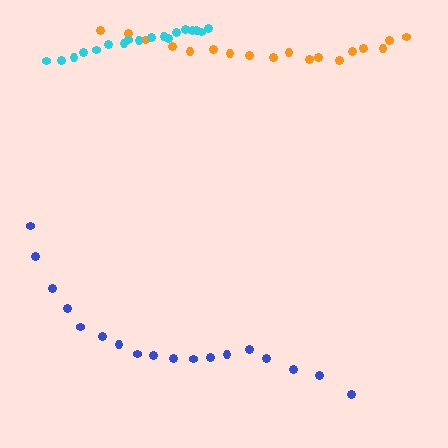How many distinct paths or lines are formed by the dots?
There are 3 distinct paths.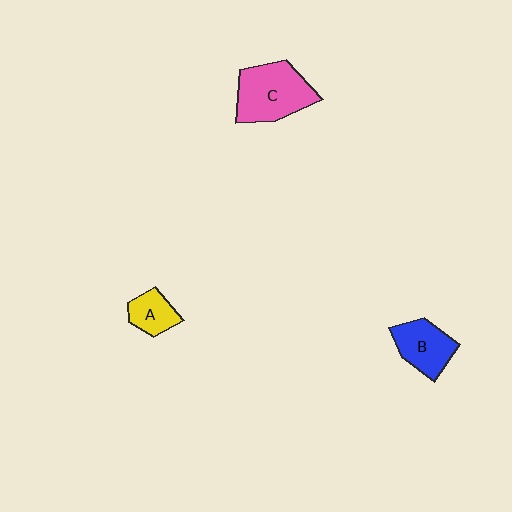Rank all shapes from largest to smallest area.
From largest to smallest: C (pink), B (blue), A (yellow).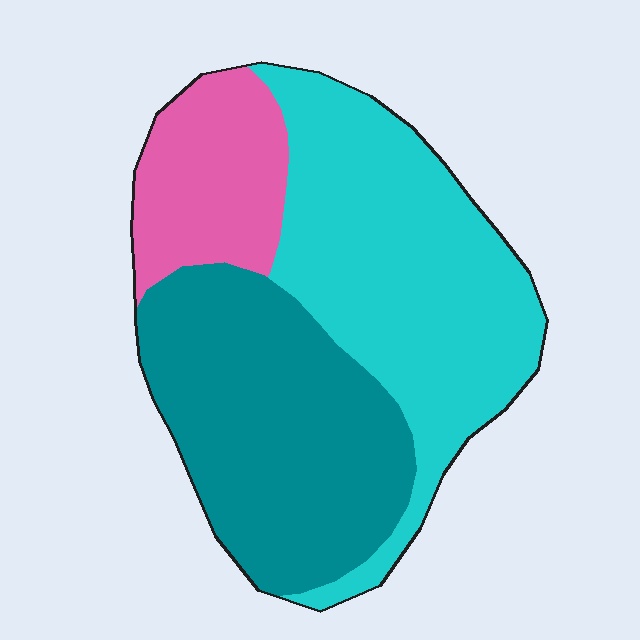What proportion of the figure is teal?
Teal takes up between a third and a half of the figure.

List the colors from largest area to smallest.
From largest to smallest: cyan, teal, pink.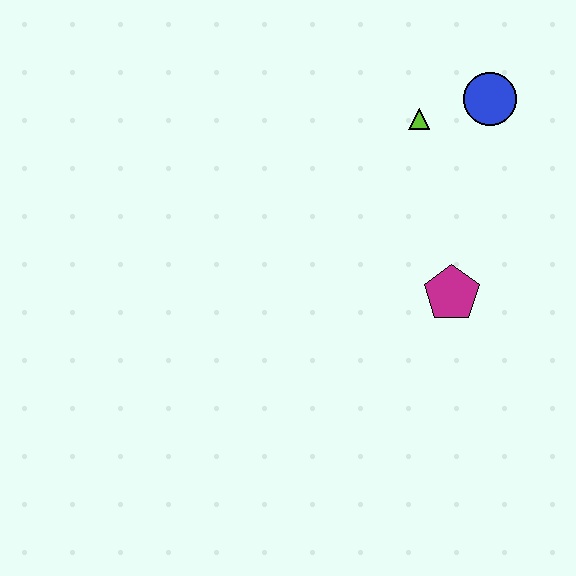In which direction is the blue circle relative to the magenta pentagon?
The blue circle is above the magenta pentagon.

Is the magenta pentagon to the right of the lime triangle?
Yes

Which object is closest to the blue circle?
The lime triangle is closest to the blue circle.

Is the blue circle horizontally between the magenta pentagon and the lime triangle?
No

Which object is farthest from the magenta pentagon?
The blue circle is farthest from the magenta pentagon.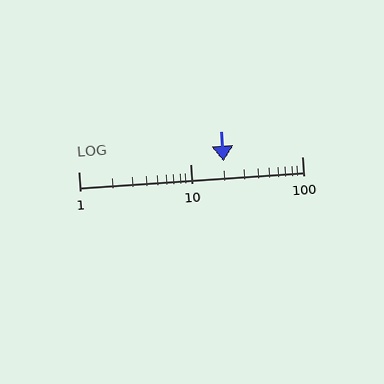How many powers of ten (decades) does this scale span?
The scale spans 2 decades, from 1 to 100.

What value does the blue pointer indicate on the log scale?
The pointer indicates approximately 20.